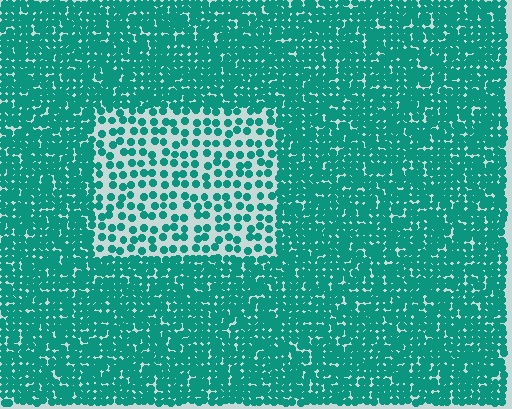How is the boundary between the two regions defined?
The boundary is defined by a change in element density (approximately 2.5x ratio). All elements are the same color, size, and shape.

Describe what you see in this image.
The image contains small teal elements arranged at two different densities. A rectangle-shaped region is visible where the elements are less densely packed than the surrounding area.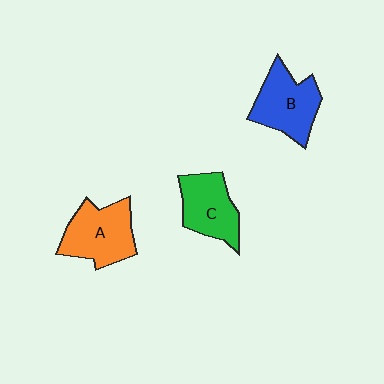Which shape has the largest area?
Shape A (orange).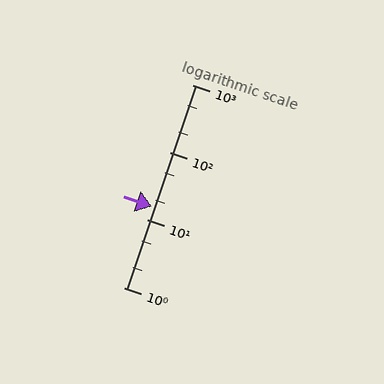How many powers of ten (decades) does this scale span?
The scale spans 3 decades, from 1 to 1000.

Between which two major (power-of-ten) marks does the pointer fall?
The pointer is between 10 and 100.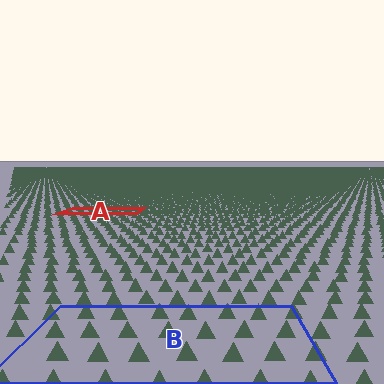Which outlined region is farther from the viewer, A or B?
Region A is farther from the viewer — the texture elements inside it appear smaller and more densely packed.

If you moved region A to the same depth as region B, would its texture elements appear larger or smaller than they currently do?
They would appear larger. At a closer depth, the same texture elements are projected at a bigger on-screen size.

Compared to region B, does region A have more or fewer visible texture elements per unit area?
Region A has more texture elements per unit area — they are packed more densely because it is farther away.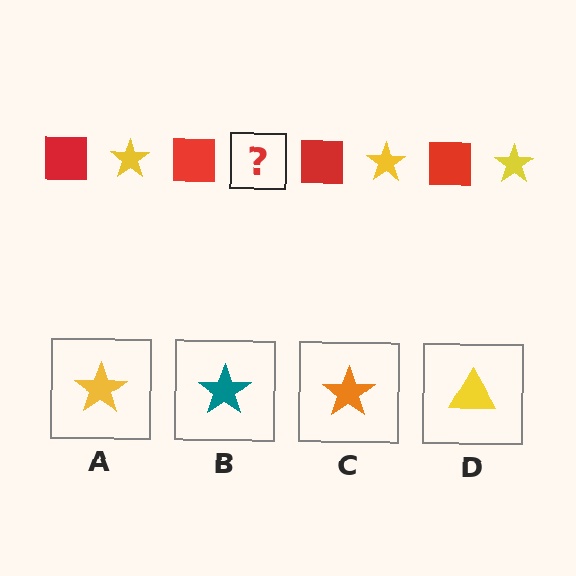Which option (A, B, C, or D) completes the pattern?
A.